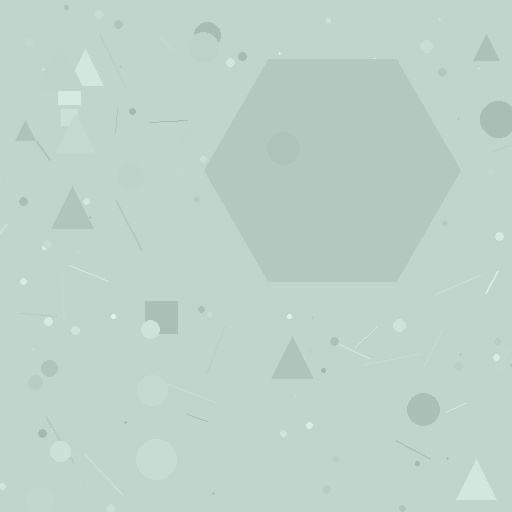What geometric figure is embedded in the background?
A hexagon is embedded in the background.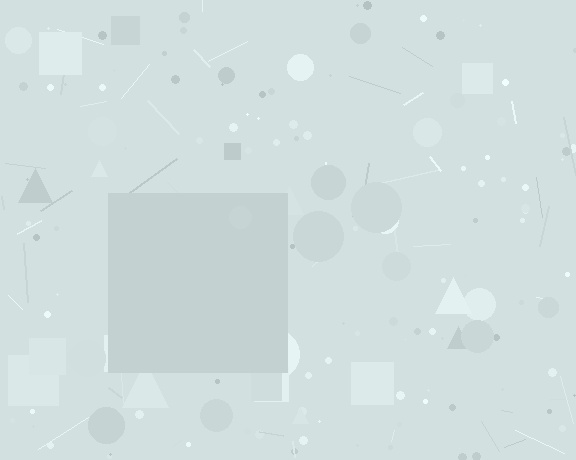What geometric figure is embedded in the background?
A square is embedded in the background.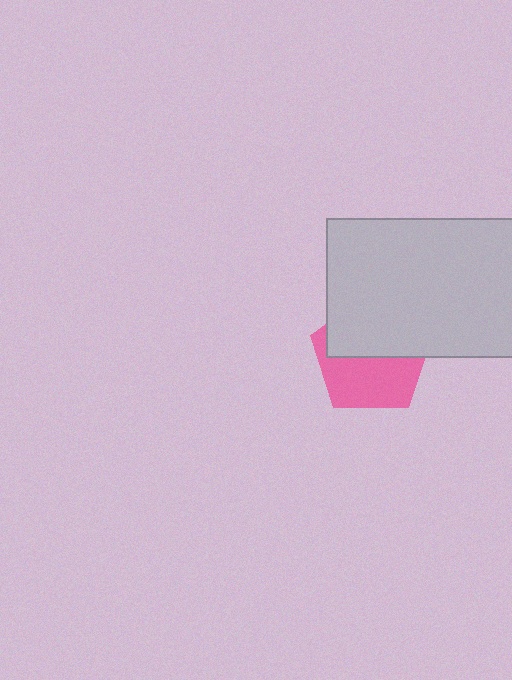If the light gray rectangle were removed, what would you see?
You would see the complete pink pentagon.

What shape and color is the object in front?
The object in front is a light gray rectangle.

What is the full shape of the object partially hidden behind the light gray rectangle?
The partially hidden object is a pink pentagon.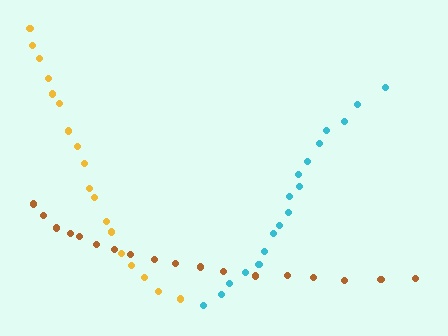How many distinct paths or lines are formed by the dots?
There are 3 distinct paths.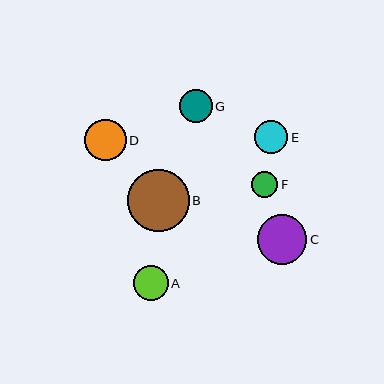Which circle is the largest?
Circle B is the largest with a size of approximately 61 pixels.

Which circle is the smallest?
Circle F is the smallest with a size of approximately 26 pixels.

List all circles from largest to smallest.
From largest to smallest: B, C, D, A, E, G, F.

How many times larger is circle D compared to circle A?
Circle D is approximately 1.2 times the size of circle A.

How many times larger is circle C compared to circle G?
Circle C is approximately 1.5 times the size of circle G.